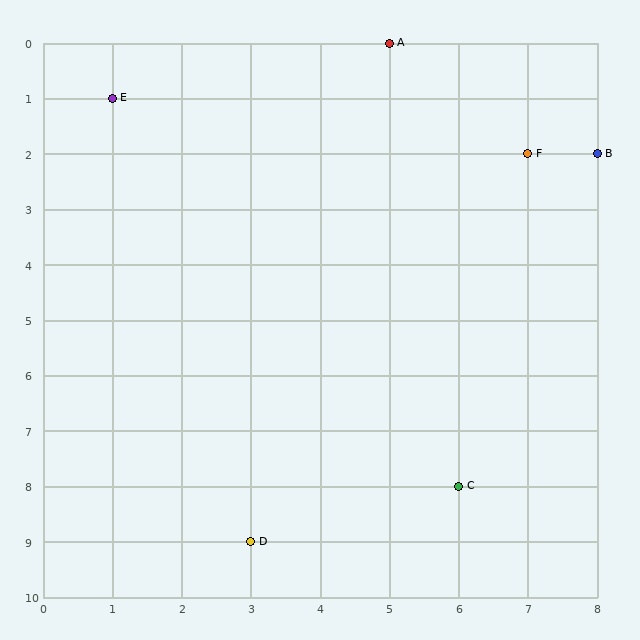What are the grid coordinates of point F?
Point F is at grid coordinates (7, 2).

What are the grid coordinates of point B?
Point B is at grid coordinates (8, 2).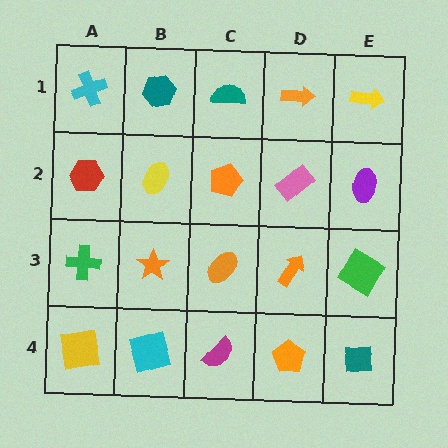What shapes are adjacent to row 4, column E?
A green diamond (row 3, column E), an orange pentagon (row 4, column D).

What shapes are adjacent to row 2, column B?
A teal hexagon (row 1, column B), an orange star (row 3, column B), a red hexagon (row 2, column A), an orange pentagon (row 2, column C).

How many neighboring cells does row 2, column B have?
4.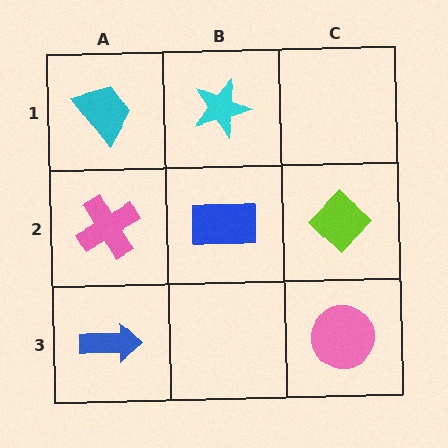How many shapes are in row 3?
2 shapes.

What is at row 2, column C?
A lime diamond.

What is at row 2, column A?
A pink cross.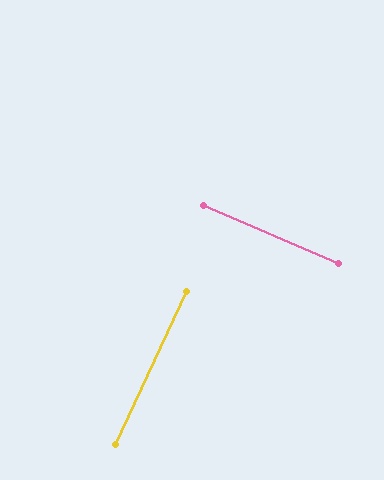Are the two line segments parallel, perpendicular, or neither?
Perpendicular — they meet at approximately 88°.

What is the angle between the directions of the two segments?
Approximately 88 degrees.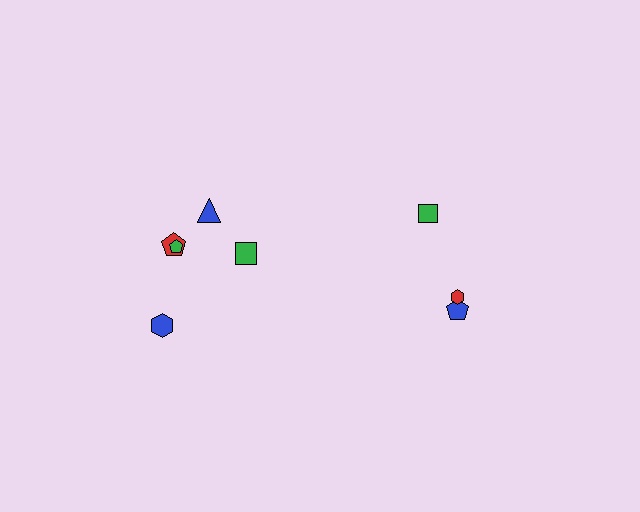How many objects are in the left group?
There are 5 objects.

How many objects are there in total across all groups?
There are 8 objects.